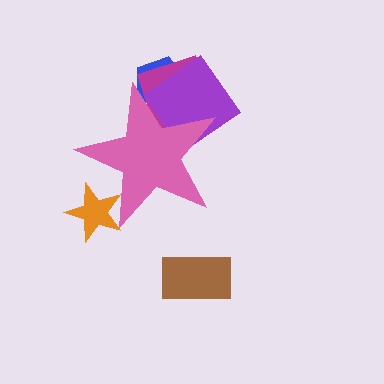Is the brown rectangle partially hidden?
No, the brown rectangle is fully visible.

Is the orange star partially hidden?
Yes, the orange star is partially hidden behind the pink star.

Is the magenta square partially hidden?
Yes, the magenta square is partially hidden behind the pink star.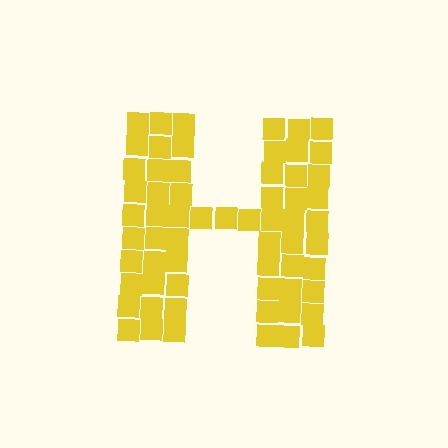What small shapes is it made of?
It is made of small squares.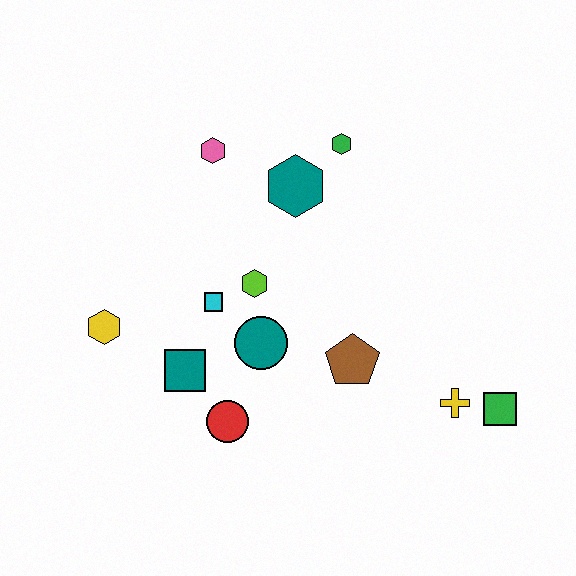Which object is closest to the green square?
The yellow cross is closest to the green square.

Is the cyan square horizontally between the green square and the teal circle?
No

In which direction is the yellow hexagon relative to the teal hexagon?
The yellow hexagon is to the left of the teal hexagon.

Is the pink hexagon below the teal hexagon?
No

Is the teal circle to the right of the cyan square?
Yes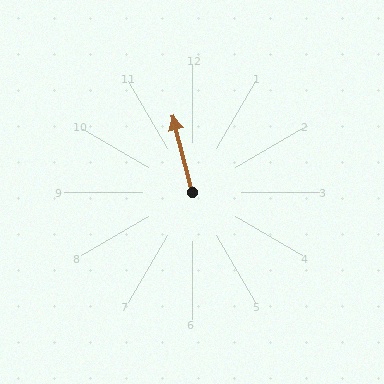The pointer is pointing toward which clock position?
Roughly 12 o'clock.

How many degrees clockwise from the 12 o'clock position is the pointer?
Approximately 345 degrees.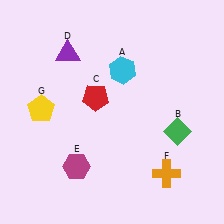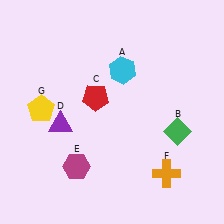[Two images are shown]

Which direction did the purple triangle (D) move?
The purple triangle (D) moved down.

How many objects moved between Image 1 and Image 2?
1 object moved between the two images.